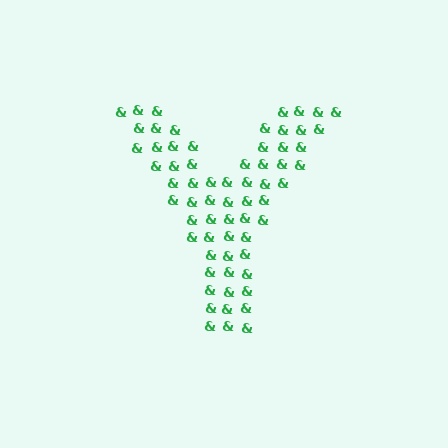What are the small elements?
The small elements are ampersands.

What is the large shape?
The large shape is the letter Y.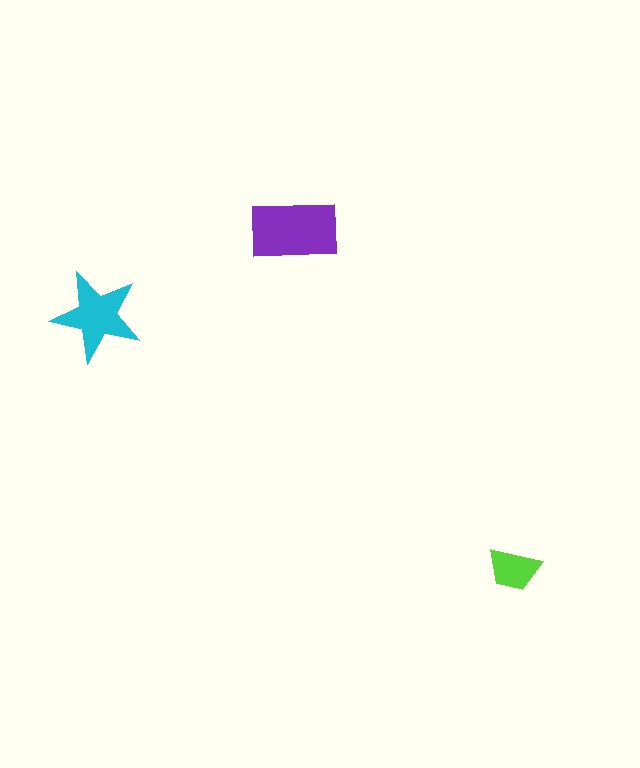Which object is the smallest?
The lime trapezoid.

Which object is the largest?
The purple rectangle.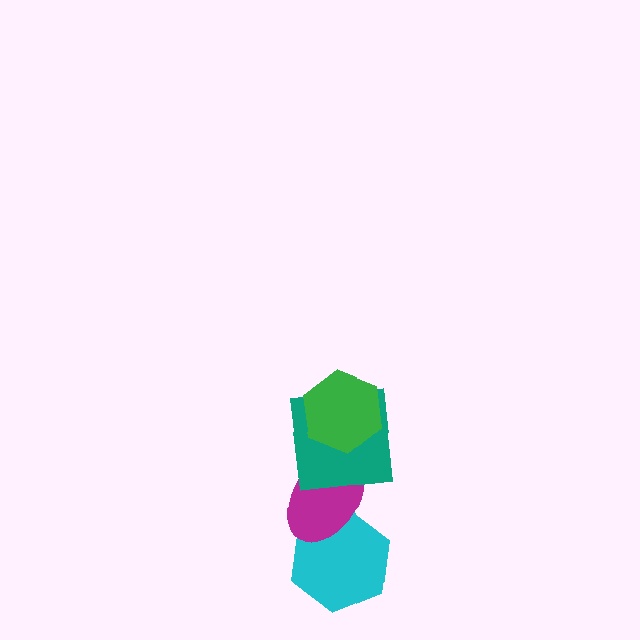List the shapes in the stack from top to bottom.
From top to bottom: the green hexagon, the teal square, the magenta ellipse, the cyan hexagon.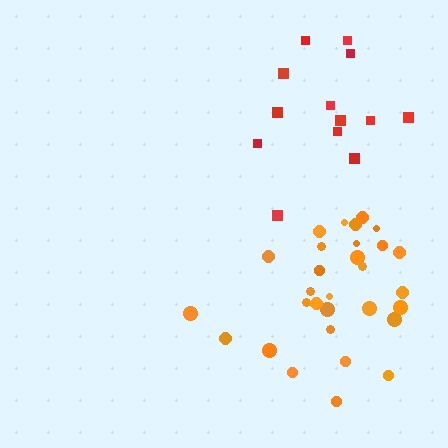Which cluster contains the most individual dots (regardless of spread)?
Orange (30).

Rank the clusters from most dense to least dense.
orange, red.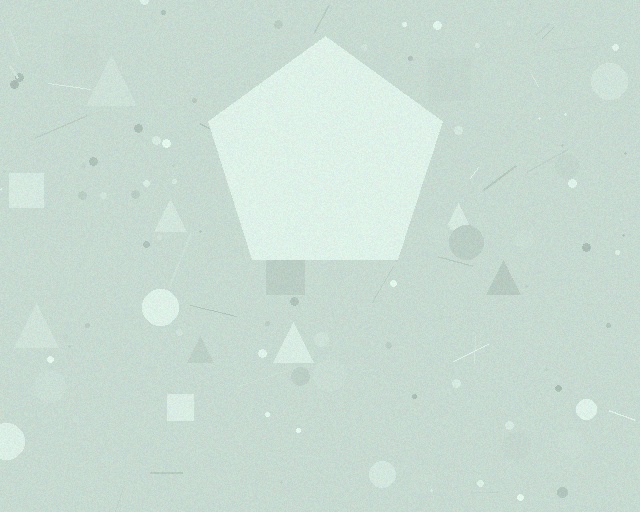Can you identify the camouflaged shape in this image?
The camouflaged shape is a pentagon.